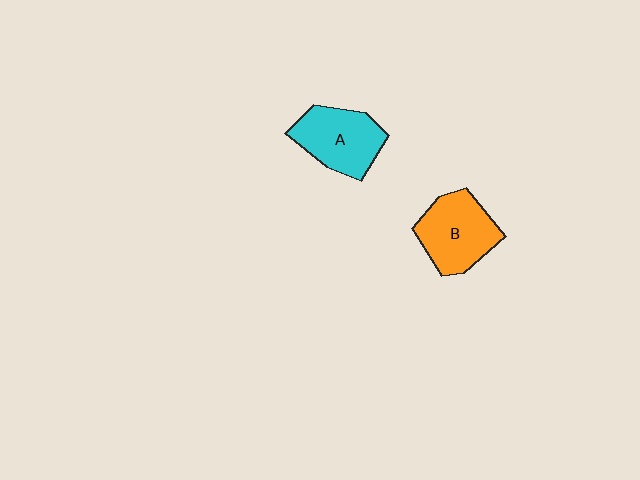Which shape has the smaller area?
Shape A (cyan).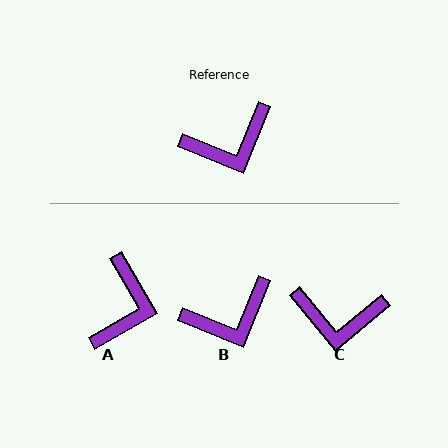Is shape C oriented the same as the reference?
No, it is off by about 28 degrees.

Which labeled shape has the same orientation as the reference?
B.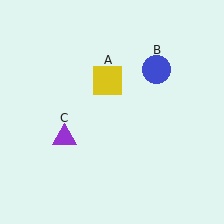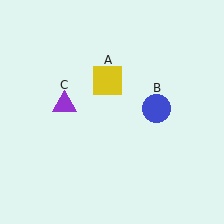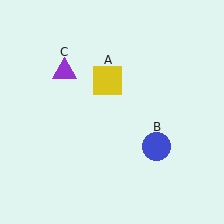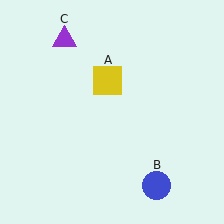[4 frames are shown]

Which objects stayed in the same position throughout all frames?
Yellow square (object A) remained stationary.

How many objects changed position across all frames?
2 objects changed position: blue circle (object B), purple triangle (object C).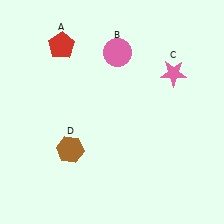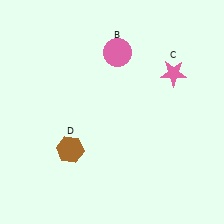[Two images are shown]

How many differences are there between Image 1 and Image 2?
There is 1 difference between the two images.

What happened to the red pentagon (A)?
The red pentagon (A) was removed in Image 2. It was in the top-left area of Image 1.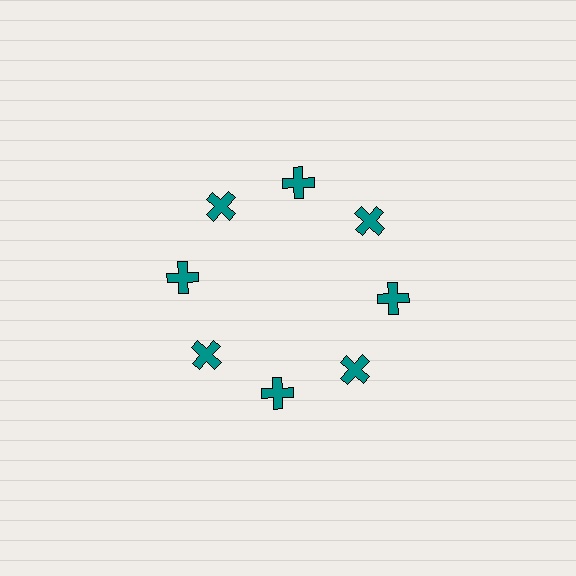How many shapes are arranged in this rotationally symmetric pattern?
There are 8 shapes, arranged in 8 groups of 1.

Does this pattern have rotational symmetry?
Yes, this pattern has 8-fold rotational symmetry. It looks the same after rotating 45 degrees around the center.